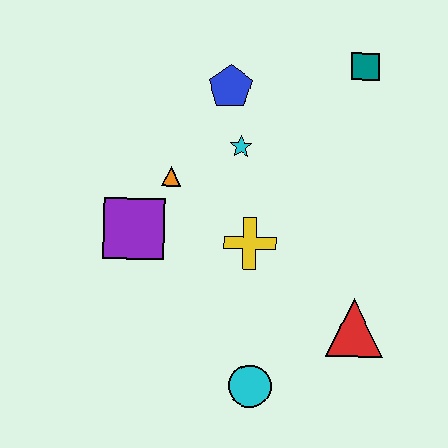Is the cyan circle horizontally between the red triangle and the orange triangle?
Yes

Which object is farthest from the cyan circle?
The teal square is farthest from the cyan circle.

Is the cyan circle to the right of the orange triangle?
Yes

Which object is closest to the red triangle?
The cyan circle is closest to the red triangle.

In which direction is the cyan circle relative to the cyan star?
The cyan circle is below the cyan star.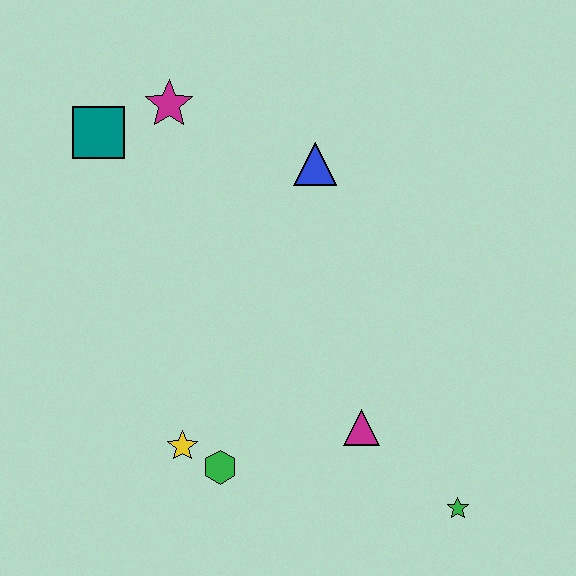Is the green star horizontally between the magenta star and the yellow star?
No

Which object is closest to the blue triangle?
The magenta star is closest to the blue triangle.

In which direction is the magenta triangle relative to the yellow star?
The magenta triangle is to the right of the yellow star.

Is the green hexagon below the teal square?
Yes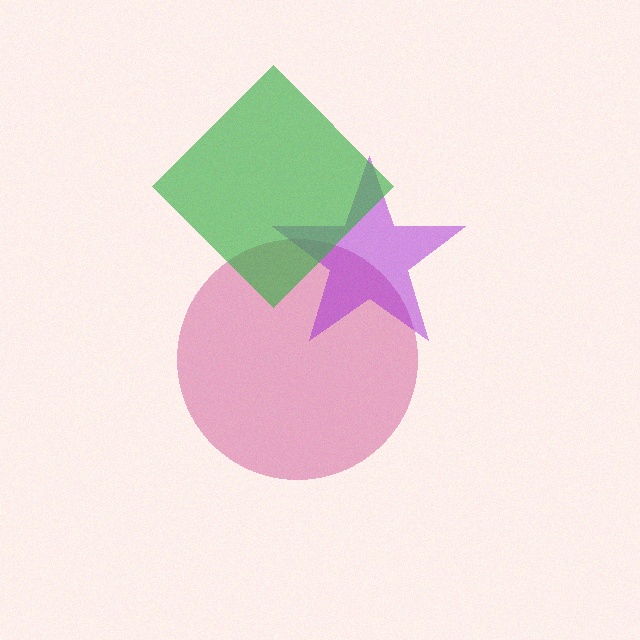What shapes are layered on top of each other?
The layered shapes are: a magenta circle, a purple star, a green diamond.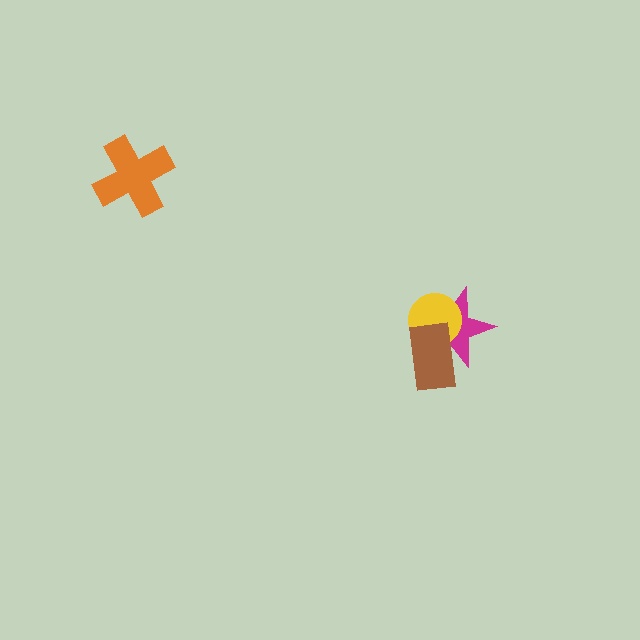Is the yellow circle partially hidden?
Yes, it is partially covered by another shape.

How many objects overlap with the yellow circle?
2 objects overlap with the yellow circle.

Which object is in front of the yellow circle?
The brown rectangle is in front of the yellow circle.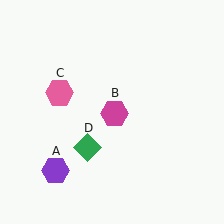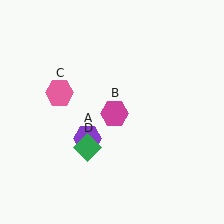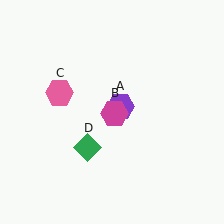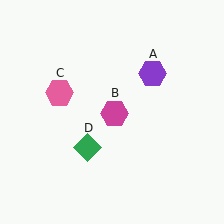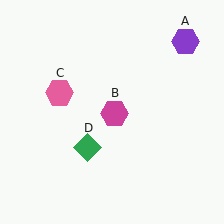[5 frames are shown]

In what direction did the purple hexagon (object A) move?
The purple hexagon (object A) moved up and to the right.